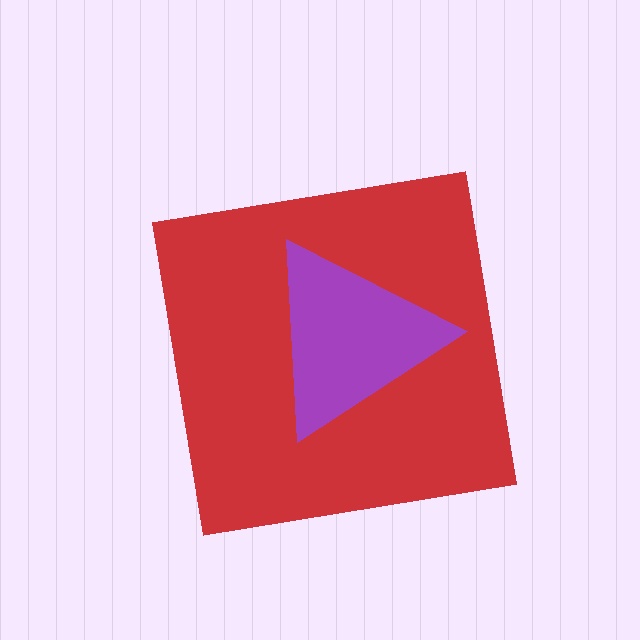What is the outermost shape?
The red square.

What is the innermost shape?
The purple triangle.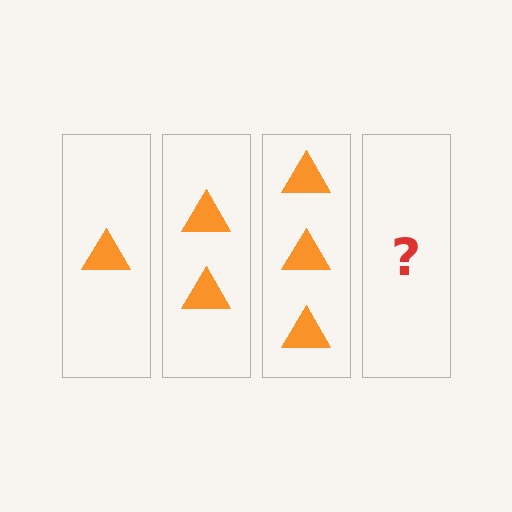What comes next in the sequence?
The next element should be 4 triangles.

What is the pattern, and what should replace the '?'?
The pattern is that each step adds one more triangle. The '?' should be 4 triangles.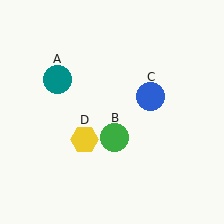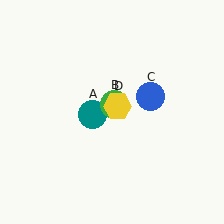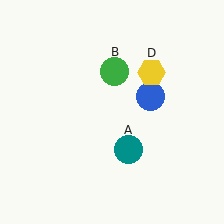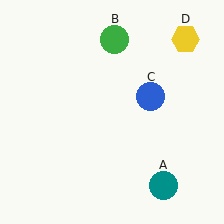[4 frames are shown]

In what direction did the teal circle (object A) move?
The teal circle (object A) moved down and to the right.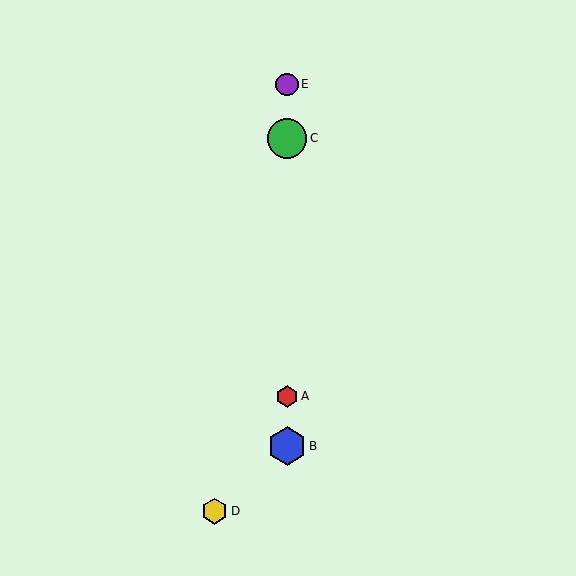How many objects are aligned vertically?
4 objects (A, B, C, E) are aligned vertically.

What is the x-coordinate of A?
Object A is at x≈287.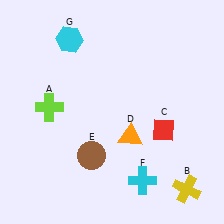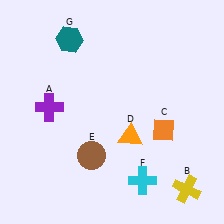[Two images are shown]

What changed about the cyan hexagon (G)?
In Image 1, G is cyan. In Image 2, it changed to teal.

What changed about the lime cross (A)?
In Image 1, A is lime. In Image 2, it changed to purple.